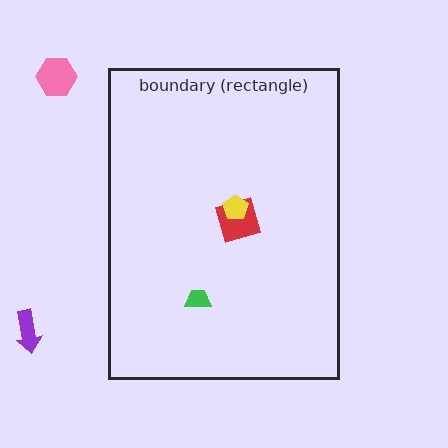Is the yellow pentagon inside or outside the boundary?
Inside.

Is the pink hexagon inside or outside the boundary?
Outside.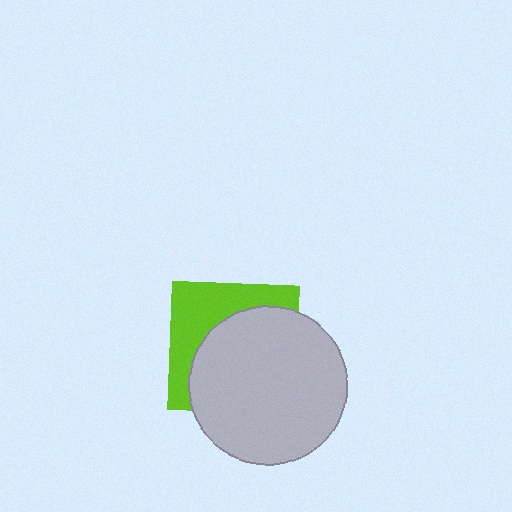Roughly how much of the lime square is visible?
A small part of it is visible (roughly 38%).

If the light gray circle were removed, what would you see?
You would see the complete lime square.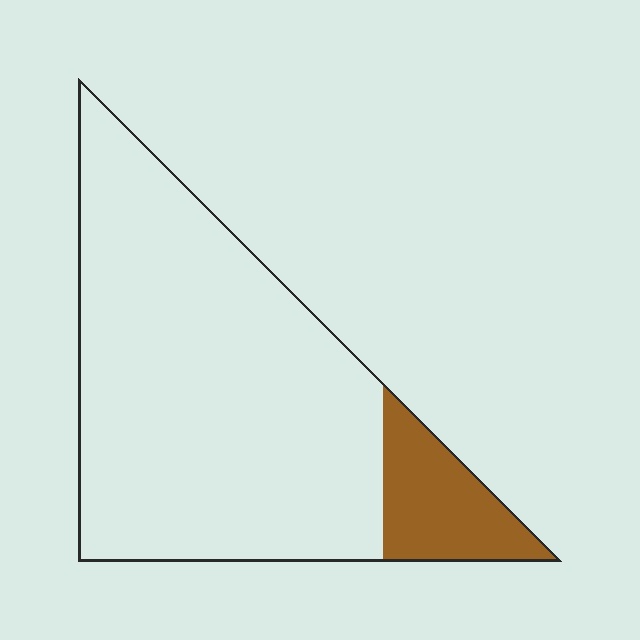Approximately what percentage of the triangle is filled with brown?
Approximately 15%.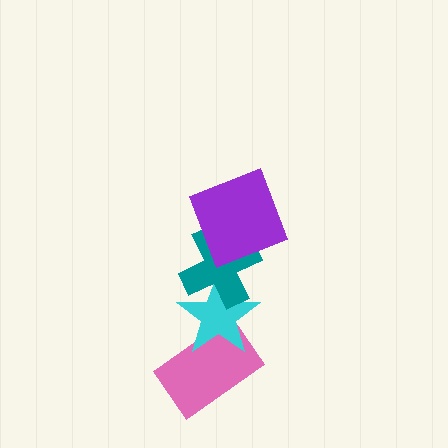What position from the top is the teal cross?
The teal cross is 2nd from the top.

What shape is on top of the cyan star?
The teal cross is on top of the cyan star.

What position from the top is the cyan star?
The cyan star is 3rd from the top.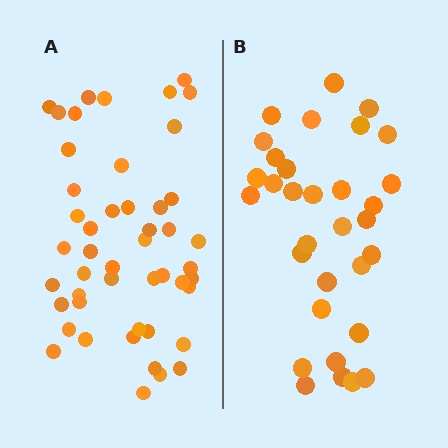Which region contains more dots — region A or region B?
Region A (the left region) has more dots.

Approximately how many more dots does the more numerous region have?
Region A has approximately 15 more dots than region B.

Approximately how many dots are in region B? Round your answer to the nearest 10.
About 30 dots. (The exact count is 32, which rounds to 30.)